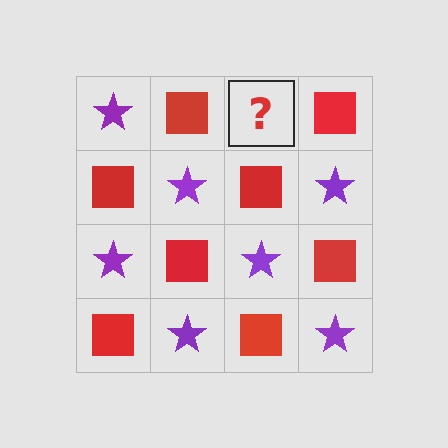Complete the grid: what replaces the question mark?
The question mark should be replaced with a purple star.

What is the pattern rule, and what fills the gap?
The rule is that it alternates purple star and red square in a checkerboard pattern. The gap should be filled with a purple star.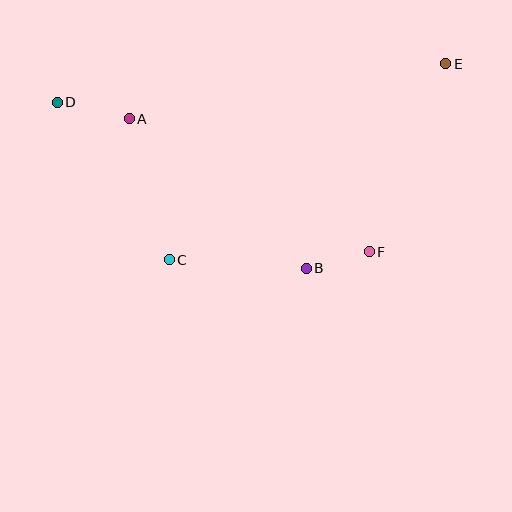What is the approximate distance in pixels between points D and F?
The distance between D and F is approximately 346 pixels.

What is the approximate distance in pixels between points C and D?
The distance between C and D is approximately 194 pixels.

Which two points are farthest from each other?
Points D and E are farthest from each other.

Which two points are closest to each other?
Points B and F are closest to each other.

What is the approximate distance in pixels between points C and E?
The distance between C and E is approximately 339 pixels.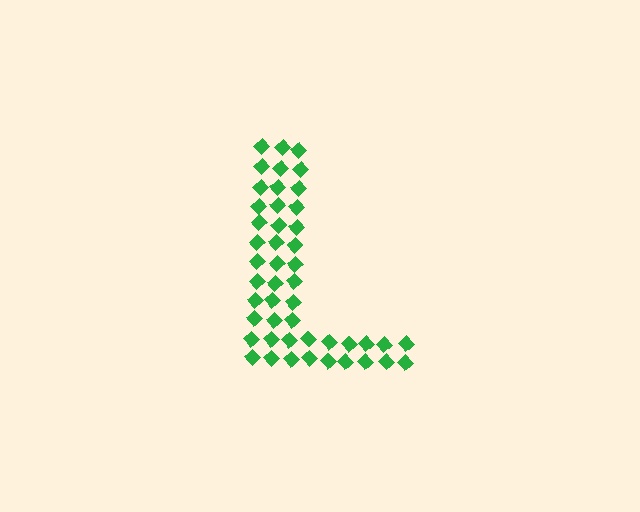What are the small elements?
The small elements are diamonds.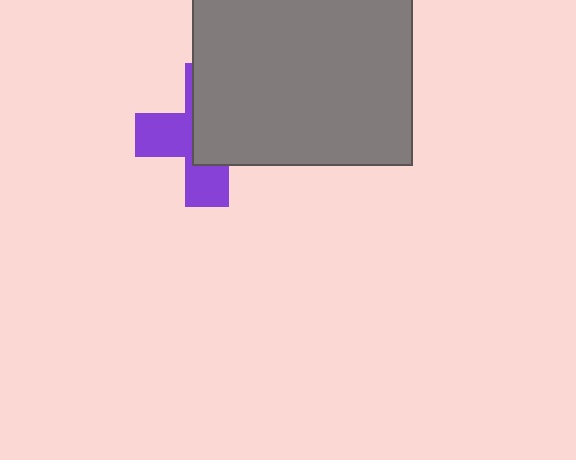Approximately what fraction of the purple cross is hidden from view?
Roughly 57% of the purple cross is hidden behind the gray square.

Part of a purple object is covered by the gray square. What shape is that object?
It is a cross.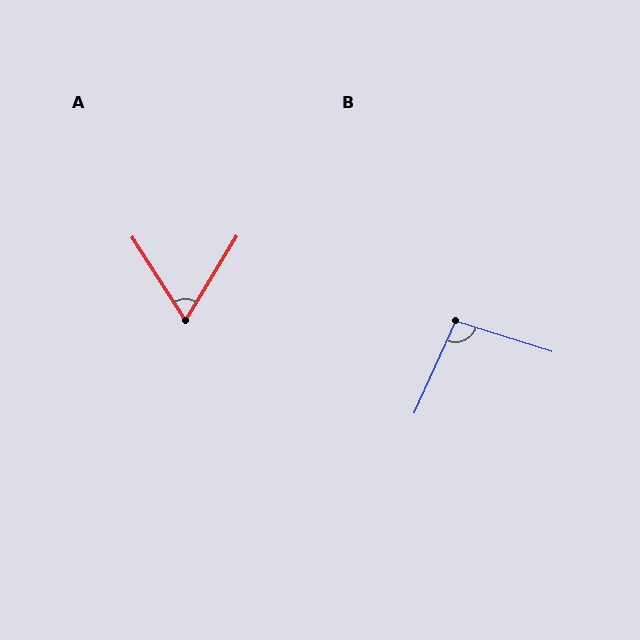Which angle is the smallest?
A, at approximately 64 degrees.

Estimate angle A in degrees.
Approximately 64 degrees.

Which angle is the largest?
B, at approximately 97 degrees.